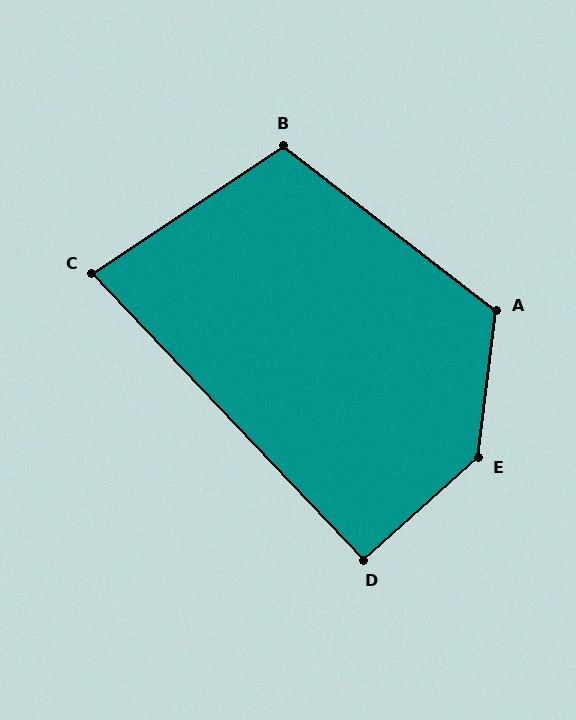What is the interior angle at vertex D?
Approximately 92 degrees (approximately right).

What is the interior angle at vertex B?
Approximately 109 degrees (obtuse).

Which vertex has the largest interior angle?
E, at approximately 139 degrees.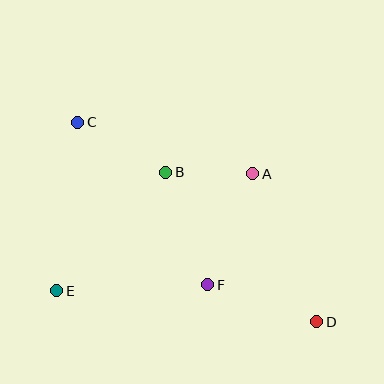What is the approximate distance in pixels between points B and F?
The distance between B and F is approximately 120 pixels.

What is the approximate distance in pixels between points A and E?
The distance between A and E is approximately 228 pixels.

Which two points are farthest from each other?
Points C and D are farthest from each other.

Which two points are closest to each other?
Points A and B are closest to each other.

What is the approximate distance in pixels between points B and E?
The distance between B and E is approximately 161 pixels.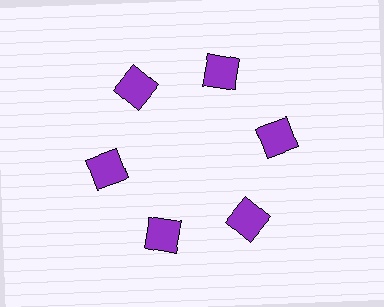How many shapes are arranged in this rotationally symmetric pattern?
There are 6 shapes, arranged in 6 groups of 1.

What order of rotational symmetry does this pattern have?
This pattern has 6-fold rotational symmetry.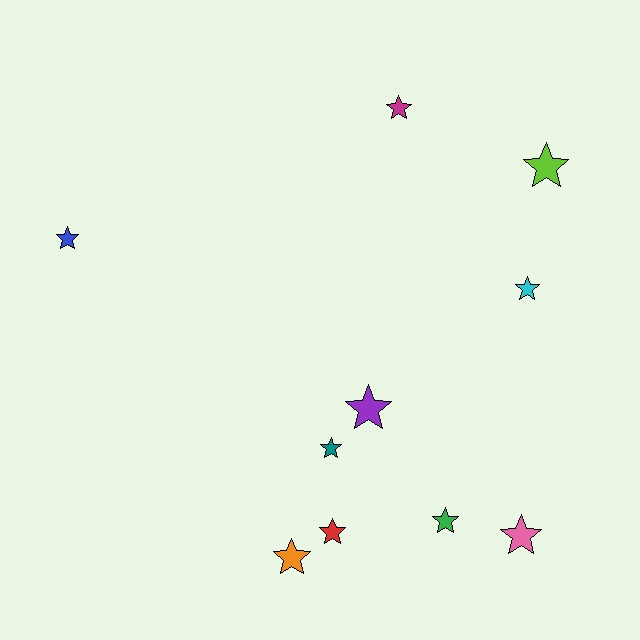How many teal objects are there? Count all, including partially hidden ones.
There is 1 teal object.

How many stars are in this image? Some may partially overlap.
There are 10 stars.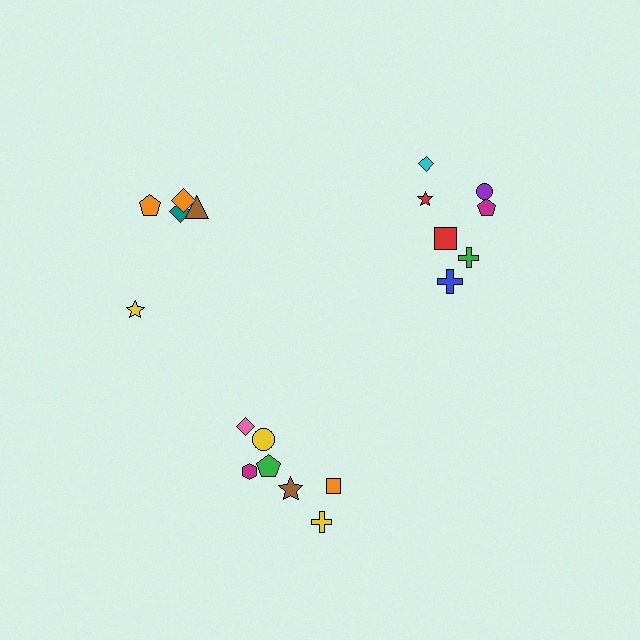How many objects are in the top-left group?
There are 5 objects.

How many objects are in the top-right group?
There are 7 objects.